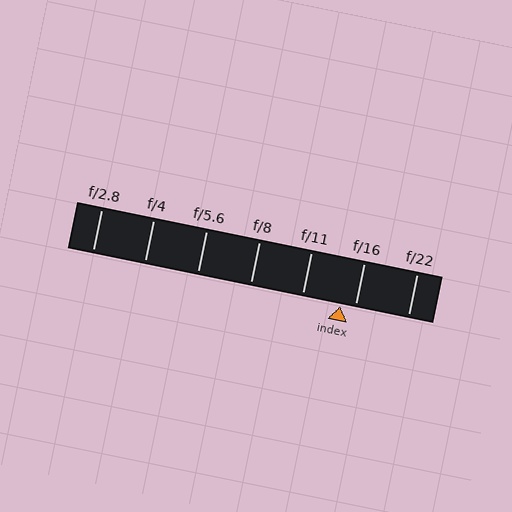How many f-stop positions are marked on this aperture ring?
There are 7 f-stop positions marked.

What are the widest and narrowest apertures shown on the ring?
The widest aperture shown is f/2.8 and the narrowest is f/22.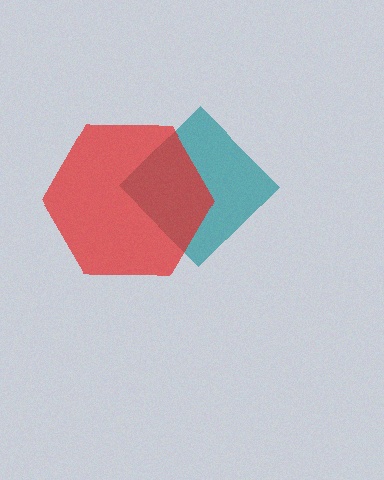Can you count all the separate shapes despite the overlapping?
Yes, there are 2 separate shapes.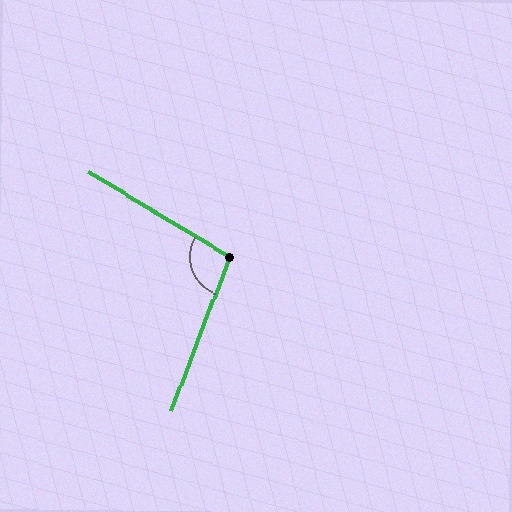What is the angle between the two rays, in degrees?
Approximately 100 degrees.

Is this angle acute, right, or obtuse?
It is obtuse.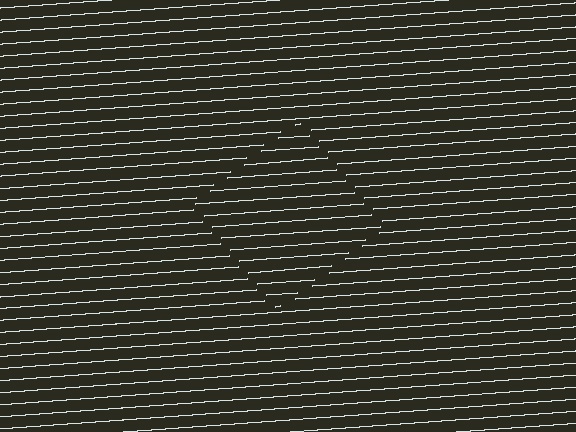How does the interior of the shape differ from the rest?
The interior of the shape contains the same grating, shifted by half a period — the contour is defined by the phase discontinuity where line-ends from the inner and outer gratings abut.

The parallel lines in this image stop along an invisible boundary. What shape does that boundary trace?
An illusory square. The interior of the shape contains the same grating, shifted by half a period — the contour is defined by the phase discontinuity where line-ends from the inner and outer gratings abut.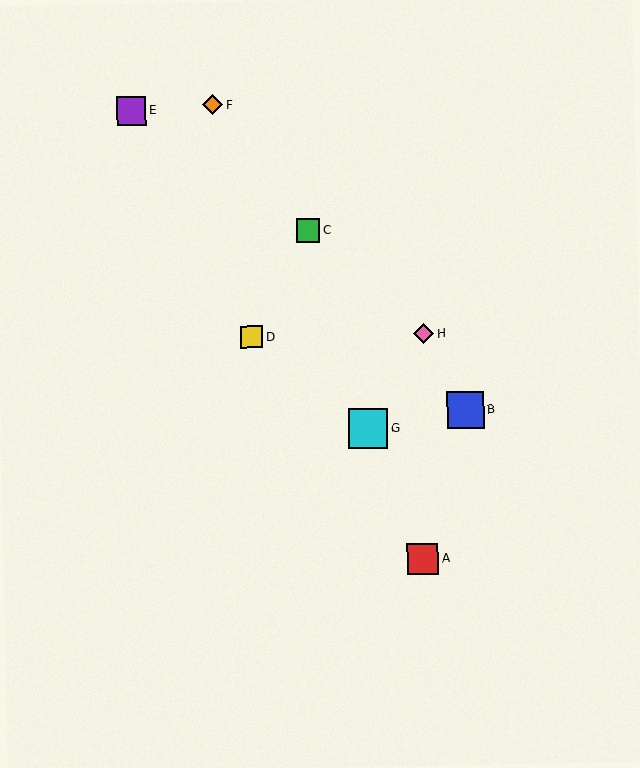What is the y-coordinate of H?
Object H is at y≈333.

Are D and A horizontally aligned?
No, D is at y≈337 and A is at y≈559.